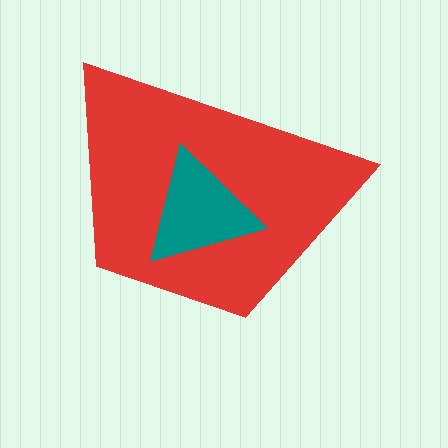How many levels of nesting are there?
2.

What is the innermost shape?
The teal triangle.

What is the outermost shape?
The red trapezoid.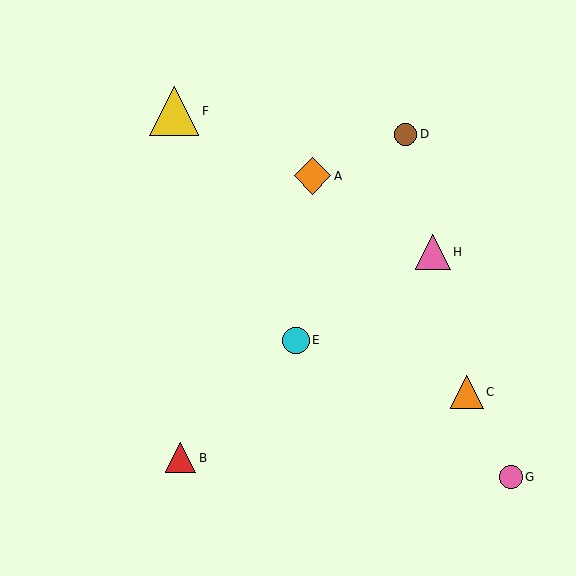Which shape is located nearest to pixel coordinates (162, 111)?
The yellow triangle (labeled F) at (174, 111) is nearest to that location.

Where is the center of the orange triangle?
The center of the orange triangle is at (467, 392).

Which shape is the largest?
The yellow triangle (labeled F) is the largest.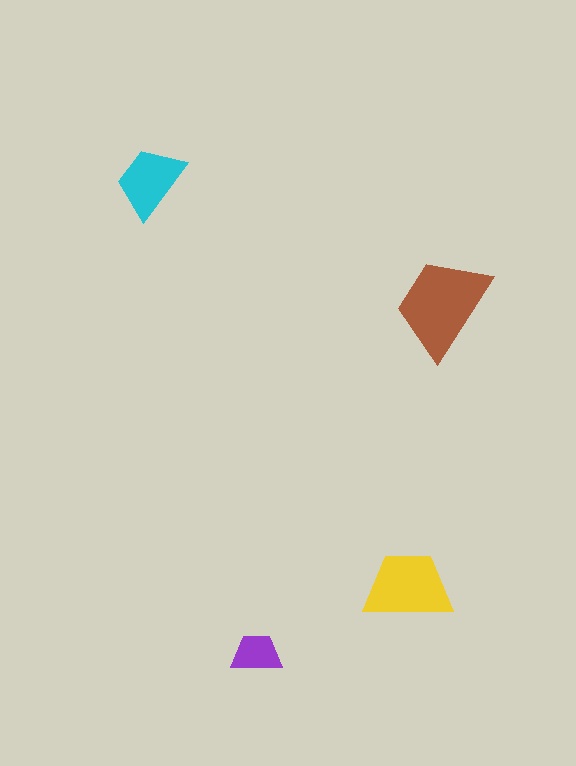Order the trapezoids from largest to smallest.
the brown one, the yellow one, the cyan one, the purple one.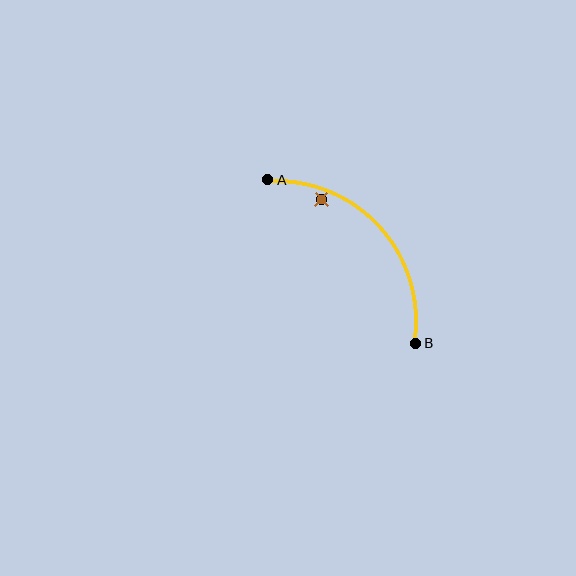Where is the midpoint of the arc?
The arc midpoint is the point on the curve farthest from the straight line joining A and B. It sits above and to the right of that line.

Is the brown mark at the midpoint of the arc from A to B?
No — the brown mark does not lie on the arc at all. It sits slightly inside the curve.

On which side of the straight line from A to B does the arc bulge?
The arc bulges above and to the right of the straight line connecting A and B.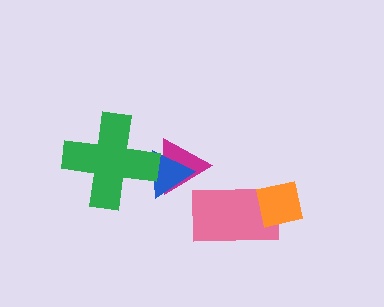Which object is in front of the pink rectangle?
The orange square is in front of the pink rectangle.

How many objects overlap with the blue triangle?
2 objects overlap with the blue triangle.